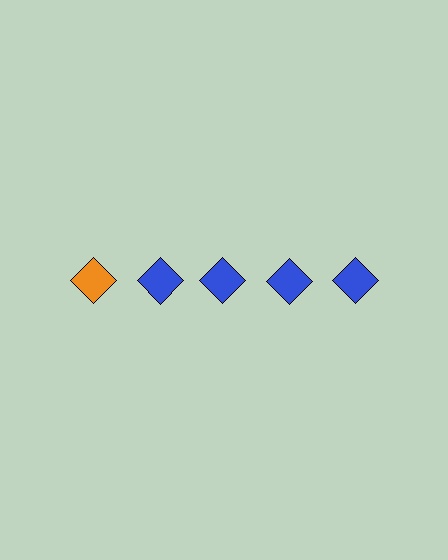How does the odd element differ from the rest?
It has a different color: orange instead of blue.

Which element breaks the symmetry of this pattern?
The orange diamond in the top row, leftmost column breaks the symmetry. All other shapes are blue diamonds.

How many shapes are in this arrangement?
There are 5 shapes arranged in a grid pattern.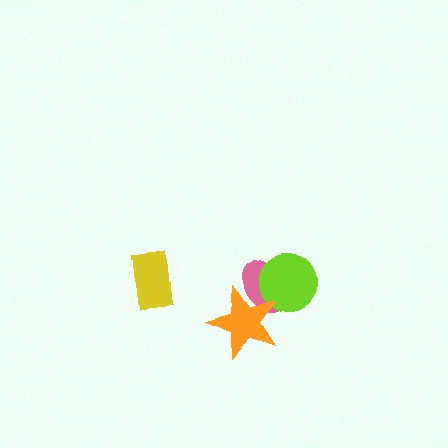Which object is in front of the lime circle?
The orange star is in front of the lime circle.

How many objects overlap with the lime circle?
2 objects overlap with the lime circle.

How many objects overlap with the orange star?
2 objects overlap with the orange star.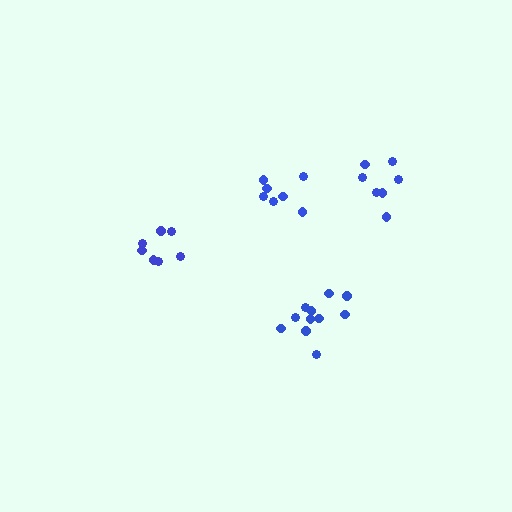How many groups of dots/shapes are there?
There are 4 groups.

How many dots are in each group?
Group 1: 11 dots, Group 2: 7 dots, Group 3: 7 dots, Group 4: 7 dots (32 total).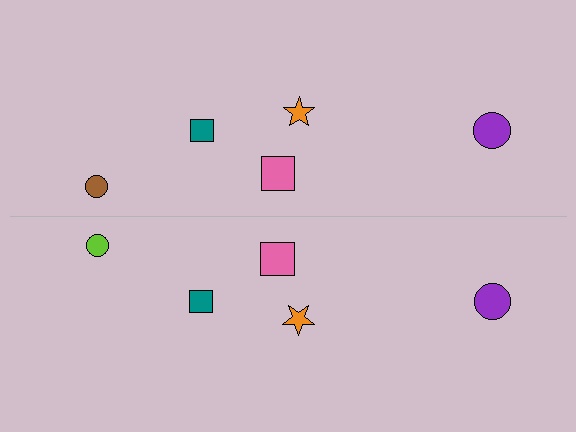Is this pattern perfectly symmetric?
No, the pattern is not perfectly symmetric. The lime circle on the bottom side breaks the symmetry — its mirror counterpart is brown.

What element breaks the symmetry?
The lime circle on the bottom side breaks the symmetry — its mirror counterpart is brown.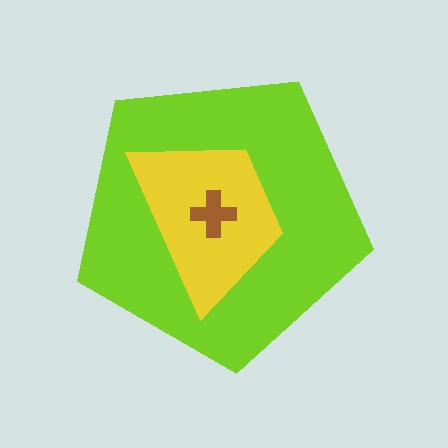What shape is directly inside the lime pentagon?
The yellow trapezoid.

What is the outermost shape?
The lime pentagon.